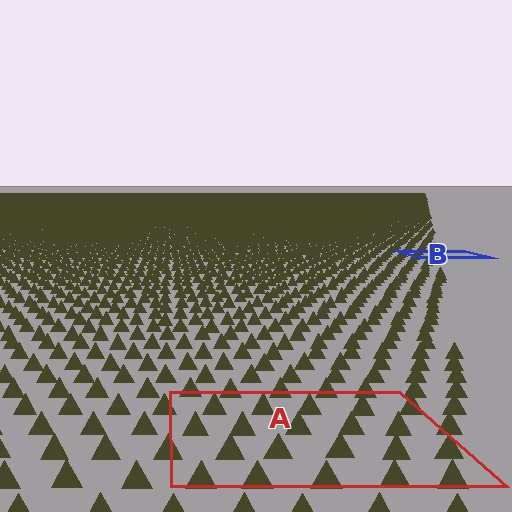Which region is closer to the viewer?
Region A is closer. The texture elements there are larger and more spread out.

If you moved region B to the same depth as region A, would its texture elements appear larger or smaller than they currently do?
They would appear larger. At a closer depth, the same texture elements are projected at a bigger on-screen size.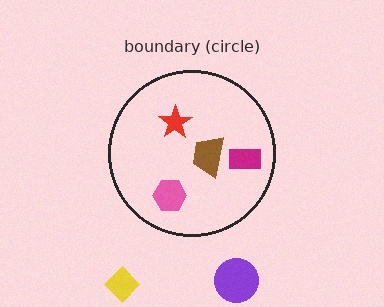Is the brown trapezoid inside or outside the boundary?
Inside.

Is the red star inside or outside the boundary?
Inside.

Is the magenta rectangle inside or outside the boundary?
Inside.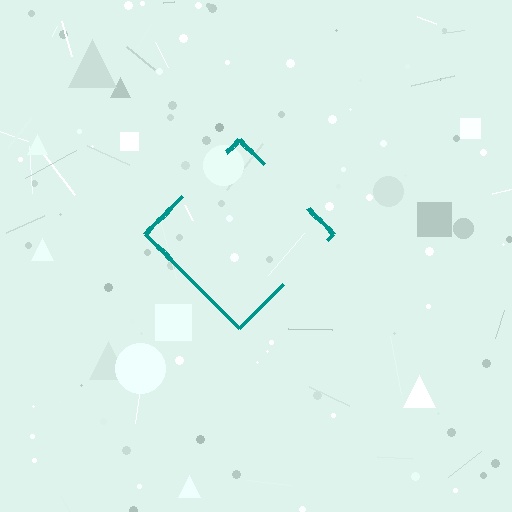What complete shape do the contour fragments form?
The contour fragments form a diamond.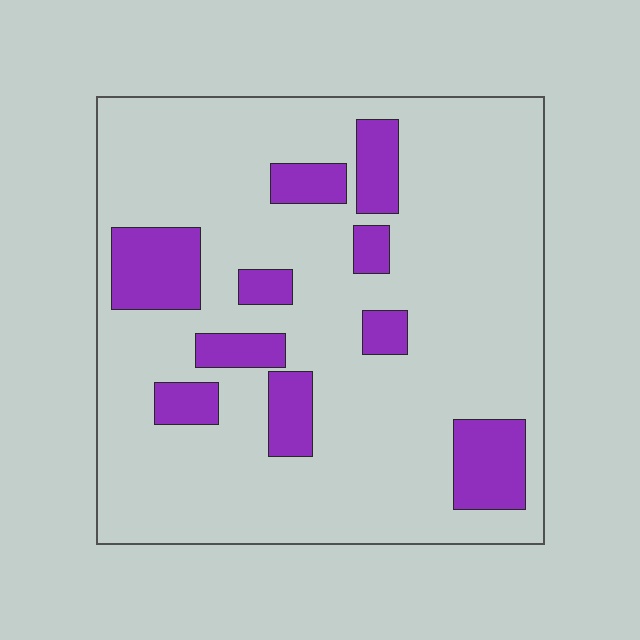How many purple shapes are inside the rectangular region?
10.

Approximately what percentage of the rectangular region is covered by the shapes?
Approximately 20%.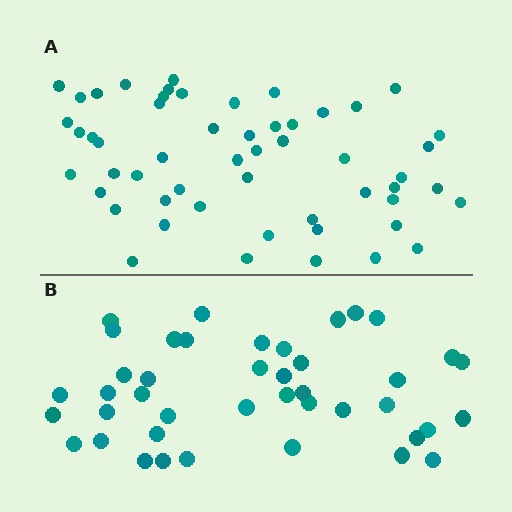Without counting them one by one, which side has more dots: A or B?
Region A (the top region) has more dots.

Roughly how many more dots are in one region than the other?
Region A has roughly 12 or so more dots than region B.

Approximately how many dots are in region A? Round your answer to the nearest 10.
About 50 dots. (The exact count is 54, which rounds to 50.)